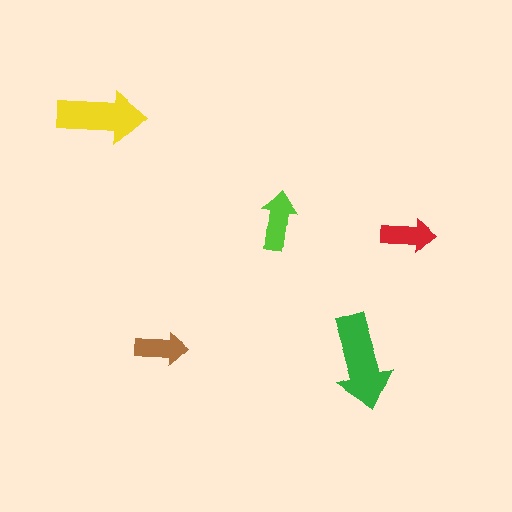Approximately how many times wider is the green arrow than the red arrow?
About 1.5 times wider.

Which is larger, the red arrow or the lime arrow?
The lime one.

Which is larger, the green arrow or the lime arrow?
The green one.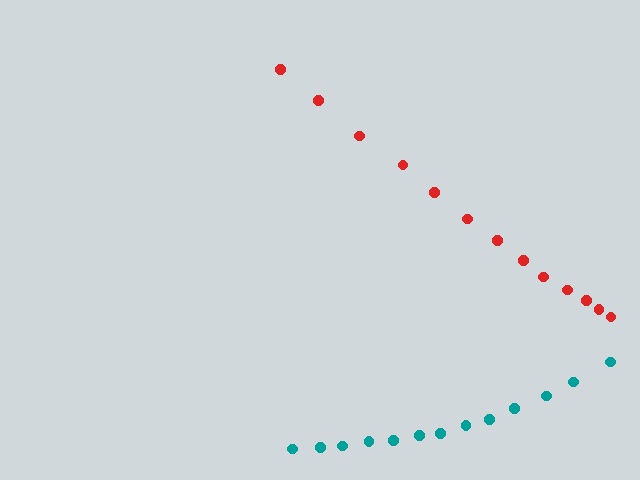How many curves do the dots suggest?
There are 2 distinct paths.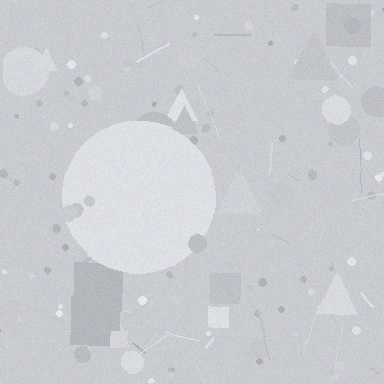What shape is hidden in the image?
A circle is hidden in the image.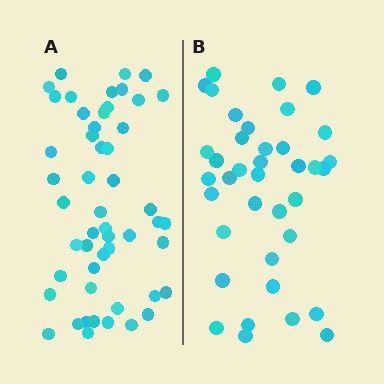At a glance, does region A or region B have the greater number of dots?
Region A (the left region) has more dots.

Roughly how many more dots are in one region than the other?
Region A has approximately 15 more dots than region B.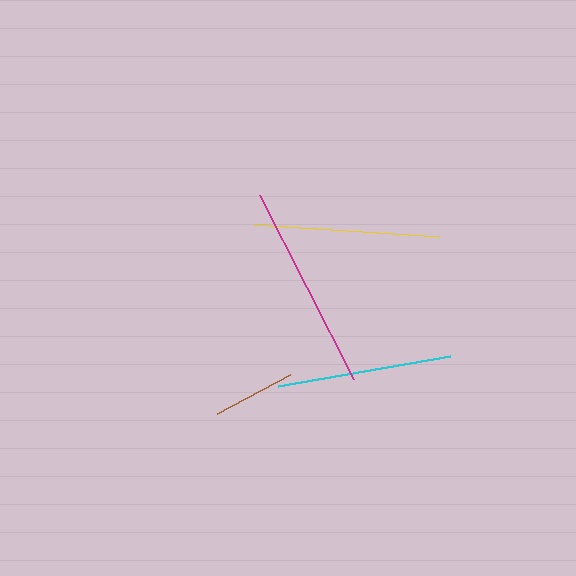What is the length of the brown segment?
The brown segment is approximately 83 pixels long.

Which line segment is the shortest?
The brown line is the shortest at approximately 83 pixels.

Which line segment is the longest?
The magenta line is the longest at approximately 206 pixels.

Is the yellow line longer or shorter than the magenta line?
The magenta line is longer than the yellow line.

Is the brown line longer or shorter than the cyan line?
The cyan line is longer than the brown line.